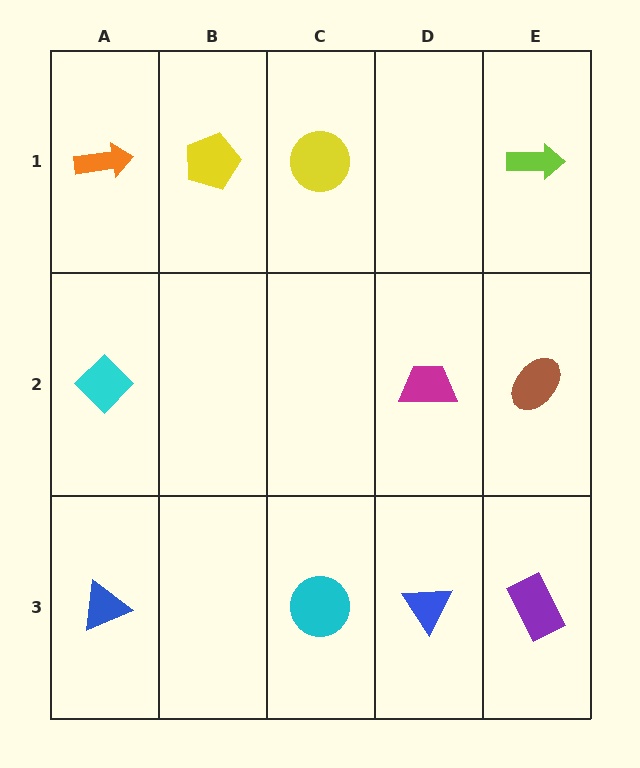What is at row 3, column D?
A blue triangle.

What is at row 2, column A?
A cyan diamond.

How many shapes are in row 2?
3 shapes.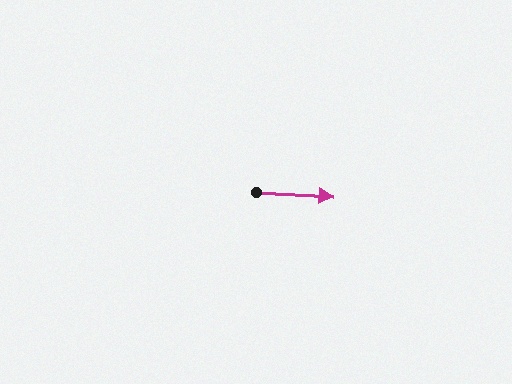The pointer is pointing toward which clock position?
Roughly 3 o'clock.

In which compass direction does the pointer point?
East.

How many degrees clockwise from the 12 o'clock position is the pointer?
Approximately 93 degrees.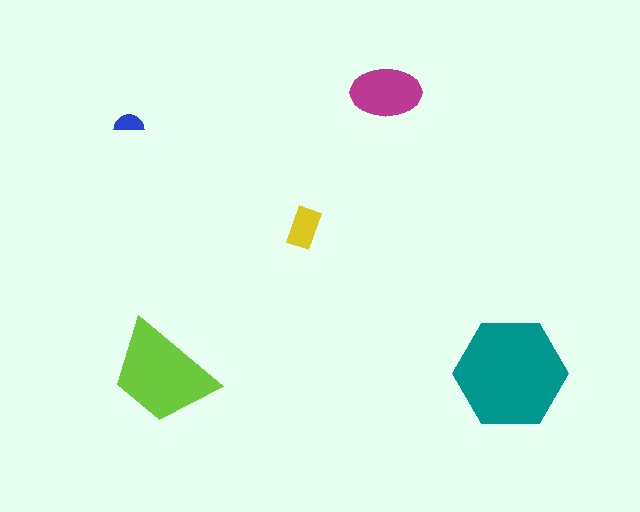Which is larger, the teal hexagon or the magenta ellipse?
The teal hexagon.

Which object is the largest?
The teal hexagon.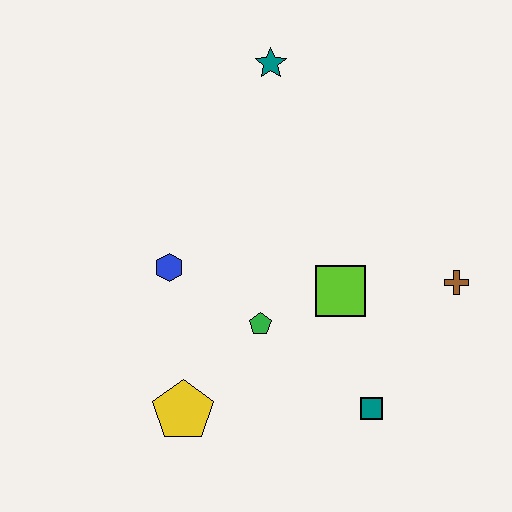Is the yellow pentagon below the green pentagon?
Yes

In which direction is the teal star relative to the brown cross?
The teal star is above the brown cross.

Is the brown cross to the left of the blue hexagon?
No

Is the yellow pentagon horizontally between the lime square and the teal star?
No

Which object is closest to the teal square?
The lime square is closest to the teal square.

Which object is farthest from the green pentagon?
The teal star is farthest from the green pentagon.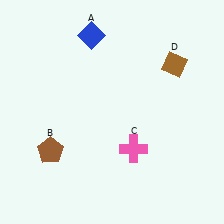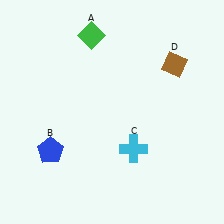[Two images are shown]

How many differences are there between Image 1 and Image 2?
There are 3 differences between the two images.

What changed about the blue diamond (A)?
In Image 1, A is blue. In Image 2, it changed to green.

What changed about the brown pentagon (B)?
In Image 1, B is brown. In Image 2, it changed to blue.